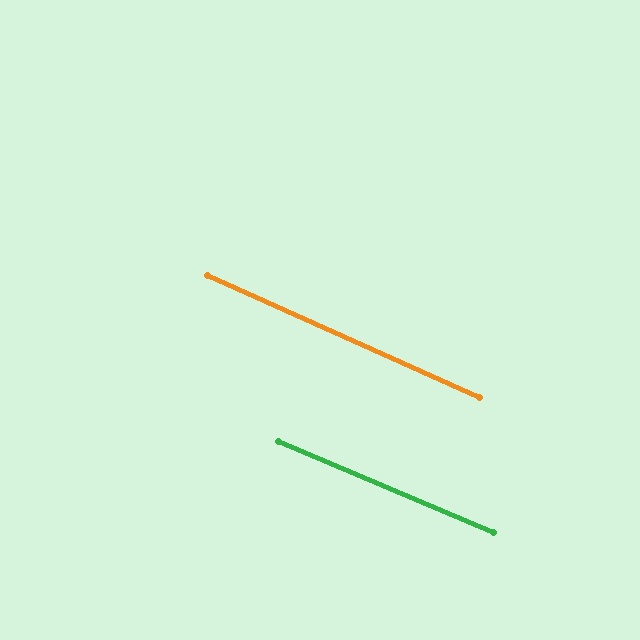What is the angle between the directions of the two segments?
Approximately 1 degree.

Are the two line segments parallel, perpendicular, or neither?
Parallel — their directions differ by only 1.2°.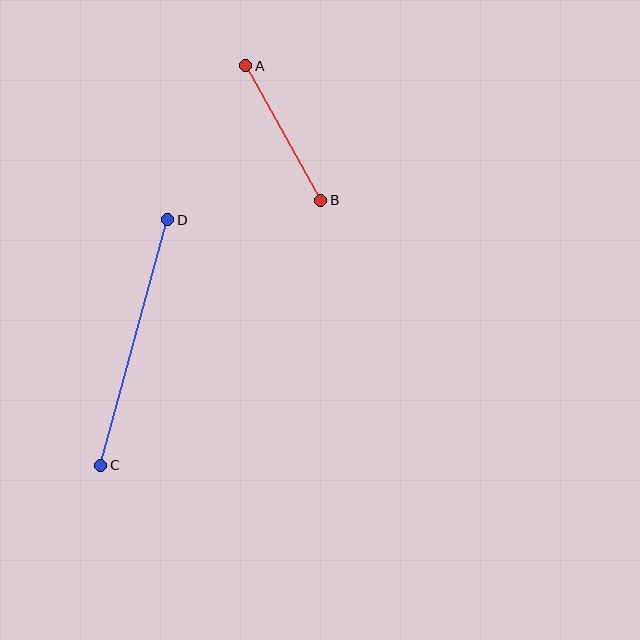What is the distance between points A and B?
The distance is approximately 154 pixels.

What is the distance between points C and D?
The distance is approximately 255 pixels.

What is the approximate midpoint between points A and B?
The midpoint is at approximately (283, 133) pixels.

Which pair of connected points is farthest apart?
Points C and D are farthest apart.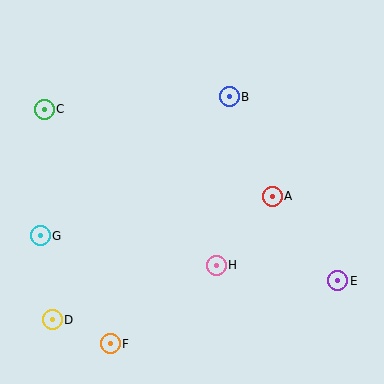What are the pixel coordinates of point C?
Point C is at (44, 109).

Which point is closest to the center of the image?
Point H at (216, 265) is closest to the center.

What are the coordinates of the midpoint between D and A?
The midpoint between D and A is at (162, 258).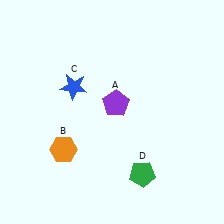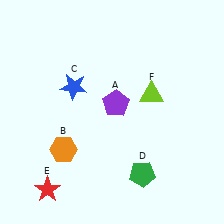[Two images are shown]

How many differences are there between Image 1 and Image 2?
There are 2 differences between the two images.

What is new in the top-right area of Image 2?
A lime triangle (F) was added in the top-right area of Image 2.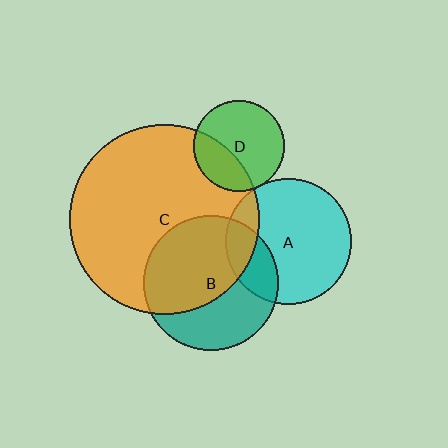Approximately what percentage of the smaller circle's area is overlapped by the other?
Approximately 25%.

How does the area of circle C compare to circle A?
Approximately 2.3 times.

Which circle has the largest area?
Circle C (orange).